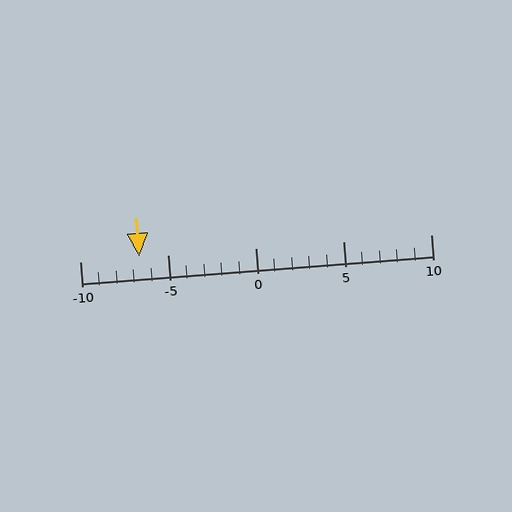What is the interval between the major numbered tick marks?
The major tick marks are spaced 5 units apart.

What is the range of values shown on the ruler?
The ruler shows values from -10 to 10.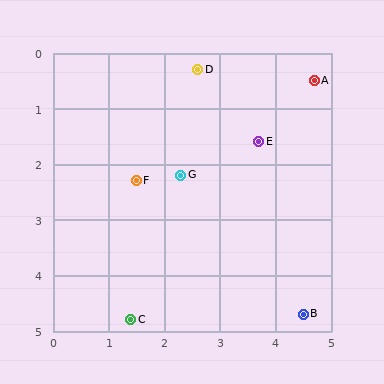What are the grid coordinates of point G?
Point G is at approximately (2.3, 2.2).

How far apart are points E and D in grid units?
Points E and D are about 1.7 grid units apart.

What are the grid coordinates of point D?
Point D is at approximately (2.6, 0.3).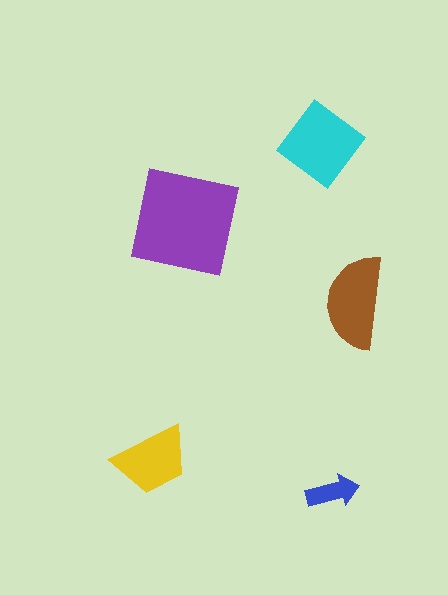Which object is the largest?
The purple square.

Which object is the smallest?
The blue arrow.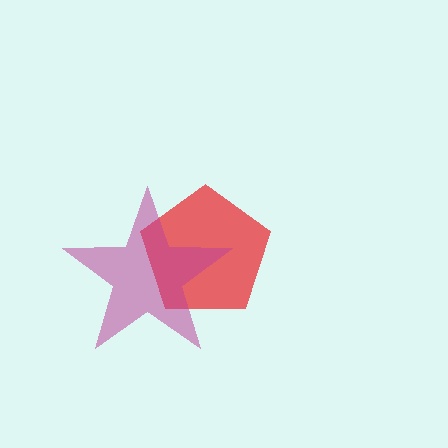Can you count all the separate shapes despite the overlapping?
Yes, there are 2 separate shapes.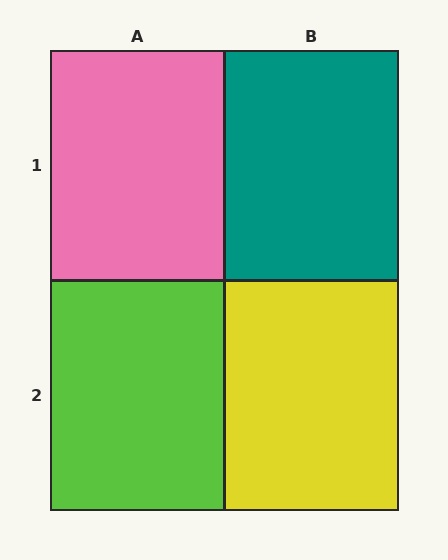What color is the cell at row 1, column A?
Pink.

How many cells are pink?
1 cell is pink.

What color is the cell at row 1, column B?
Teal.